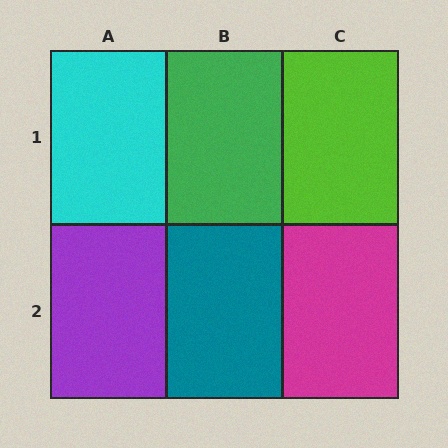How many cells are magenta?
1 cell is magenta.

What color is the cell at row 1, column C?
Lime.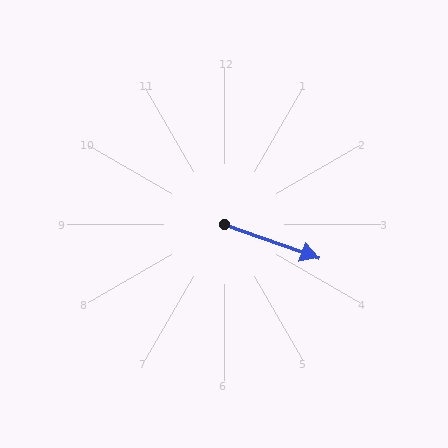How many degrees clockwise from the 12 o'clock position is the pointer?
Approximately 110 degrees.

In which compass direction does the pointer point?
East.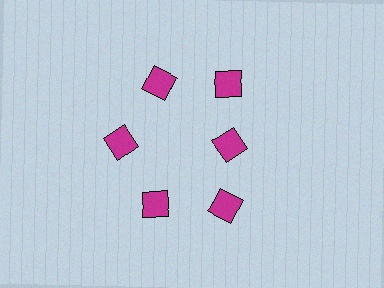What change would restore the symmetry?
The symmetry would be restored by moving it outward, back onto the ring so that all 6 diamonds sit at equal angles and equal distance from the center.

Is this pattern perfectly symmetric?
No. The 6 magenta diamonds are arranged in a ring, but one element near the 3 o'clock position is pulled inward toward the center, breaking the 6-fold rotational symmetry.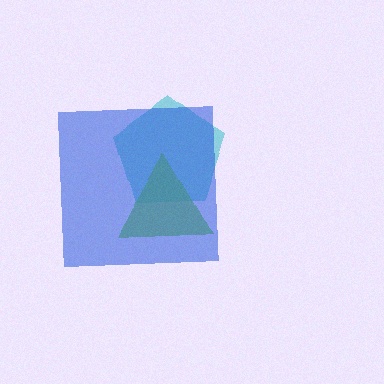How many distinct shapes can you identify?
There are 3 distinct shapes: a cyan pentagon, a lime triangle, a blue square.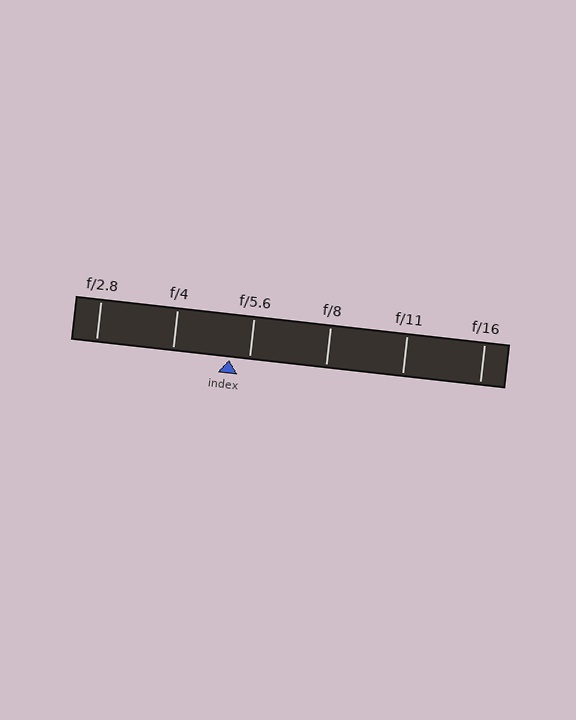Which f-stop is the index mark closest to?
The index mark is closest to f/5.6.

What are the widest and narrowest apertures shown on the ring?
The widest aperture shown is f/2.8 and the narrowest is f/16.